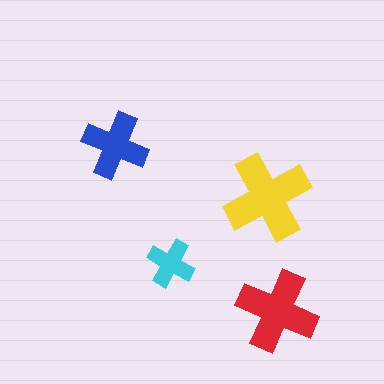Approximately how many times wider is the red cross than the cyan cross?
About 1.5 times wider.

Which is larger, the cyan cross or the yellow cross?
The yellow one.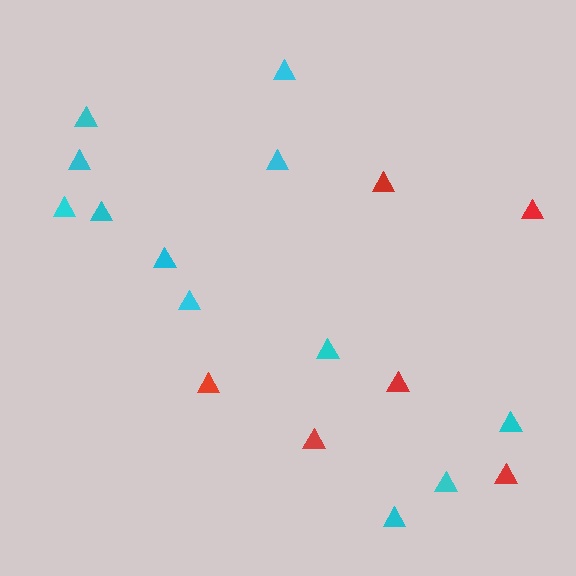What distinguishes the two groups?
There are 2 groups: one group of red triangles (6) and one group of cyan triangles (12).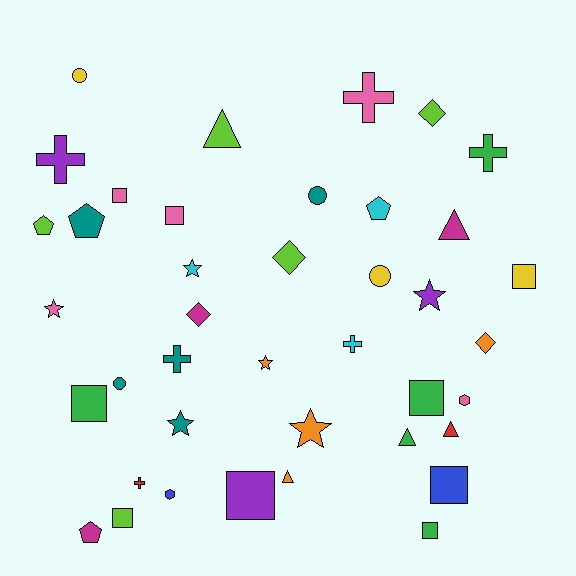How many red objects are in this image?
There are 2 red objects.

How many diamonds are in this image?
There are 4 diamonds.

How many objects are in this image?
There are 40 objects.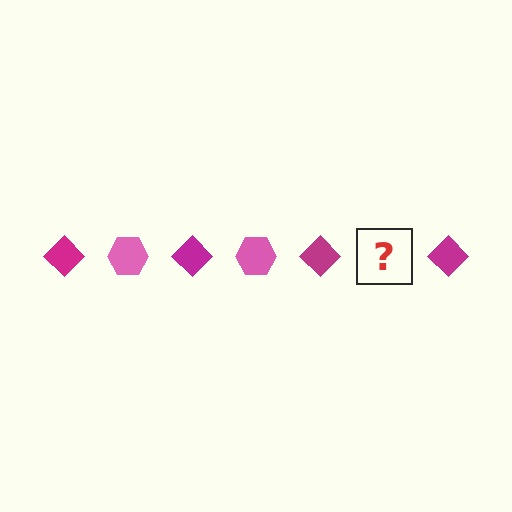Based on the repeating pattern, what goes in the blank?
The blank should be a pink hexagon.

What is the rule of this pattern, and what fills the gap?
The rule is that the pattern alternates between magenta diamond and pink hexagon. The gap should be filled with a pink hexagon.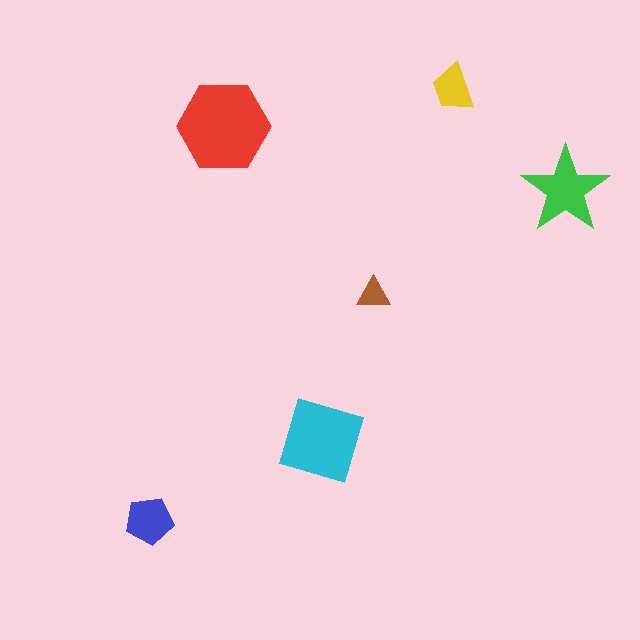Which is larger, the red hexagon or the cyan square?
The red hexagon.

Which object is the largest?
The red hexagon.